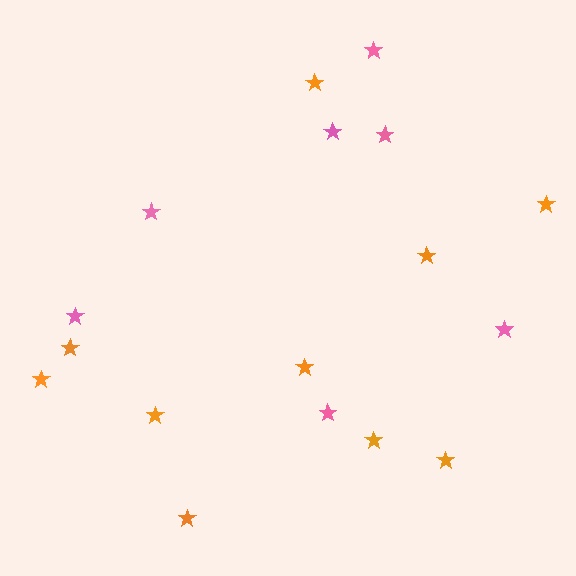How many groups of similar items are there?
There are 2 groups: one group of pink stars (7) and one group of orange stars (10).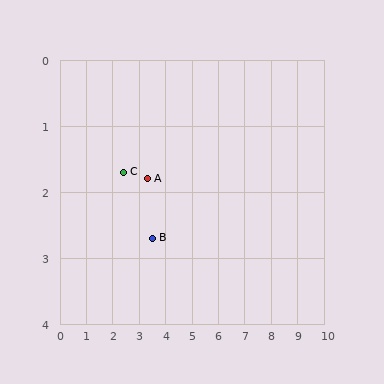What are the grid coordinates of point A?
Point A is at approximately (3.3, 1.8).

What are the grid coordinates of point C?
Point C is at approximately (2.4, 1.7).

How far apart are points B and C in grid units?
Points B and C are about 1.5 grid units apart.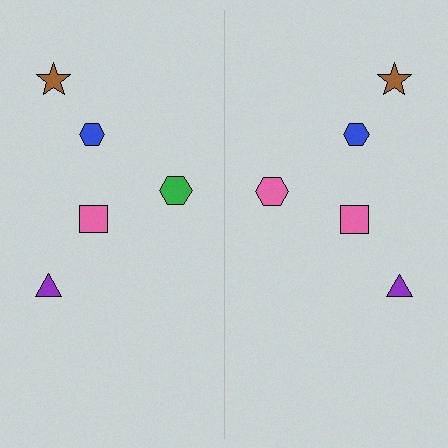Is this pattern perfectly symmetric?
No, the pattern is not perfectly symmetric. The pink hexagon on the right side breaks the symmetry — its mirror counterpart is green.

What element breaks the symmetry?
The pink hexagon on the right side breaks the symmetry — its mirror counterpart is green.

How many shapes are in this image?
There are 10 shapes in this image.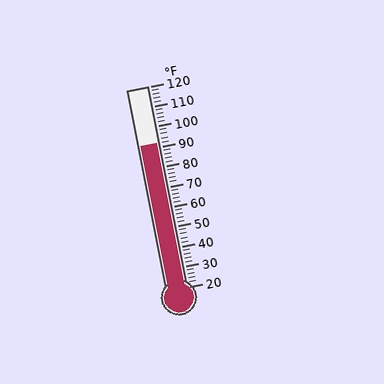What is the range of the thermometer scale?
The thermometer scale ranges from 20°F to 120°F.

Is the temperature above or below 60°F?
The temperature is above 60°F.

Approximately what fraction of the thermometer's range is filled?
The thermometer is filled to approximately 70% of its range.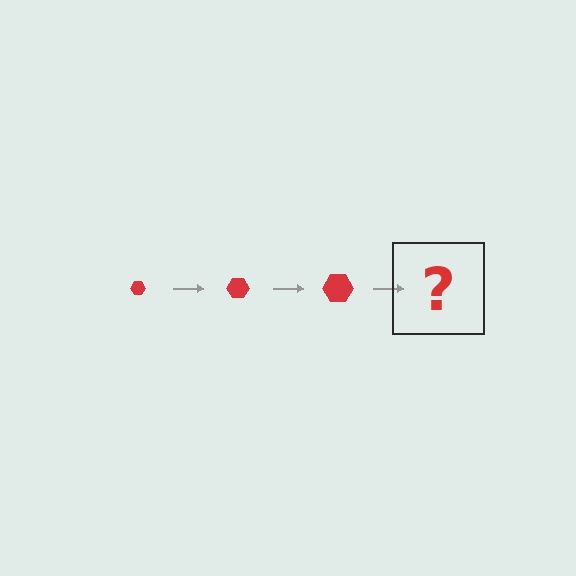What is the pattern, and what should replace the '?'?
The pattern is that the hexagon gets progressively larger each step. The '?' should be a red hexagon, larger than the previous one.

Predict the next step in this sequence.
The next step is a red hexagon, larger than the previous one.